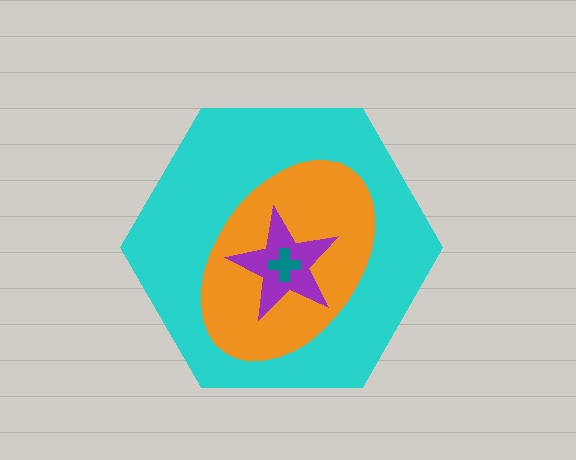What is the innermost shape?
The teal cross.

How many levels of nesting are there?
4.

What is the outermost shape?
The cyan hexagon.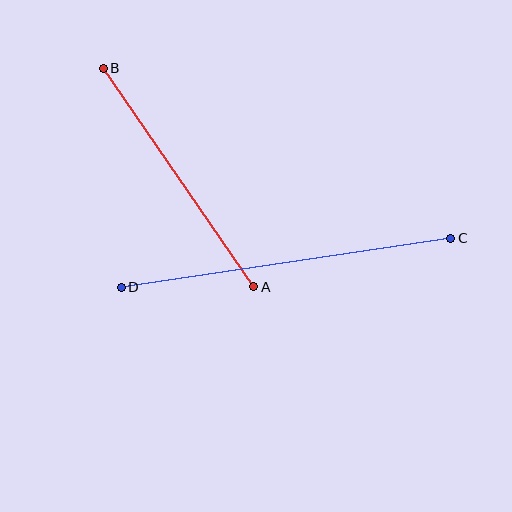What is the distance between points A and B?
The distance is approximately 265 pixels.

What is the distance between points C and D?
The distance is approximately 333 pixels.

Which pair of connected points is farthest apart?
Points C and D are farthest apart.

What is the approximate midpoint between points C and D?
The midpoint is at approximately (286, 263) pixels.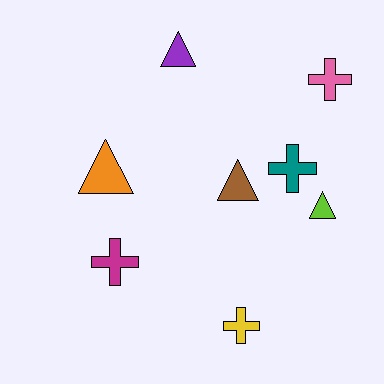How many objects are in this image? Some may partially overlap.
There are 8 objects.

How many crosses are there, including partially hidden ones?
There are 4 crosses.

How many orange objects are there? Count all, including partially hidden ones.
There is 1 orange object.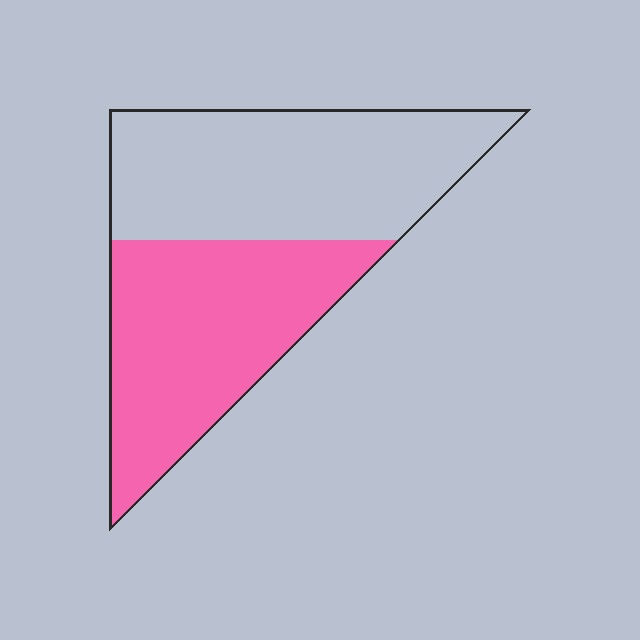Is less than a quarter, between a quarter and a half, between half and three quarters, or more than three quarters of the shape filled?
Between a quarter and a half.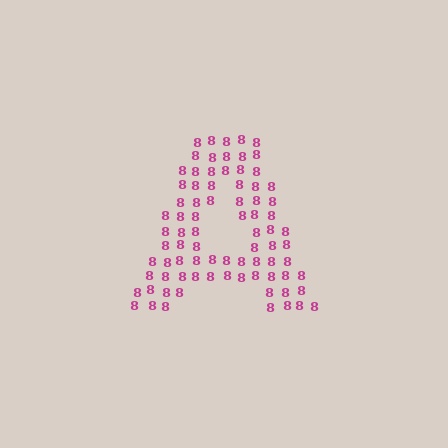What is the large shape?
The large shape is the letter A.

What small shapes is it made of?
It is made of small digit 8's.